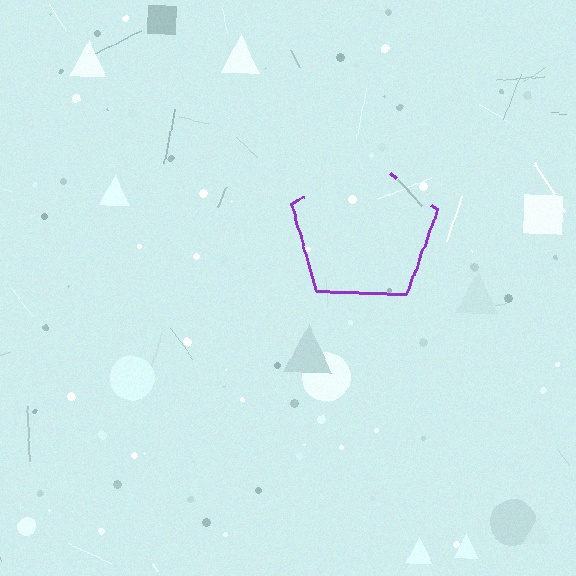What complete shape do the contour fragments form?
The contour fragments form a pentagon.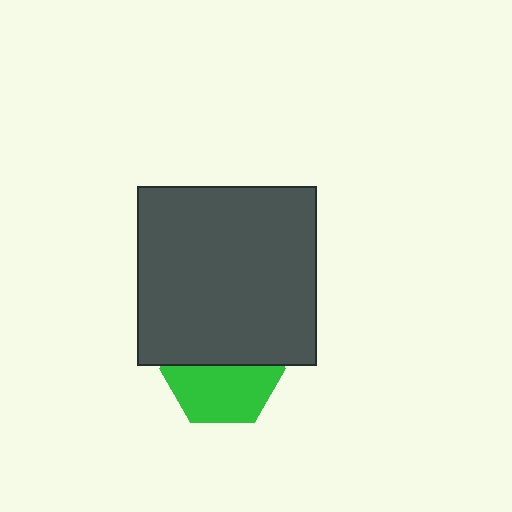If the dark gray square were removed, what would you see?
You would see the complete green hexagon.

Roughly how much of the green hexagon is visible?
About half of it is visible (roughly 53%).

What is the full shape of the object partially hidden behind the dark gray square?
The partially hidden object is a green hexagon.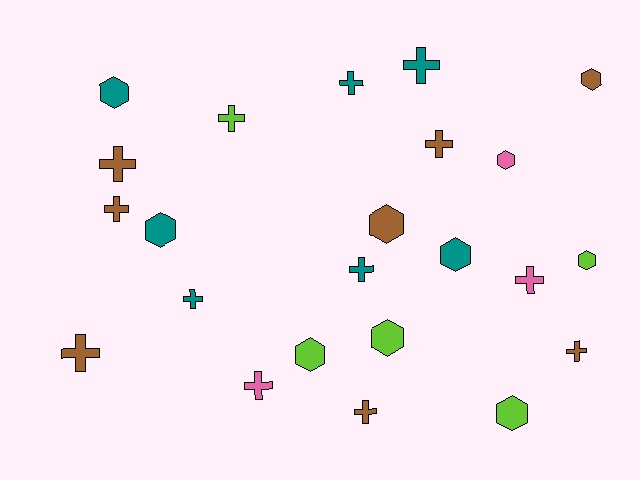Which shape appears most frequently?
Cross, with 13 objects.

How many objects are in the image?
There are 23 objects.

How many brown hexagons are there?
There are 2 brown hexagons.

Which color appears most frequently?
Brown, with 8 objects.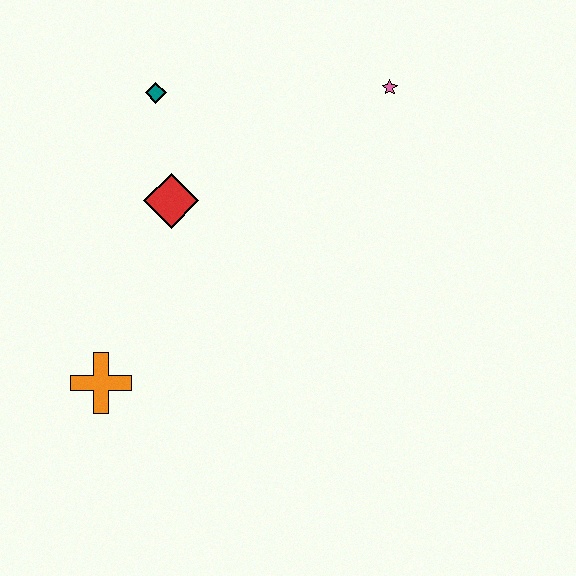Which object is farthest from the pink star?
The orange cross is farthest from the pink star.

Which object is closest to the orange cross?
The red diamond is closest to the orange cross.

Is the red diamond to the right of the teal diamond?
Yes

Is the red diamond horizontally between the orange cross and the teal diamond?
No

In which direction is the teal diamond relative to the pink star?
The teal diamond is to the left of the pink star.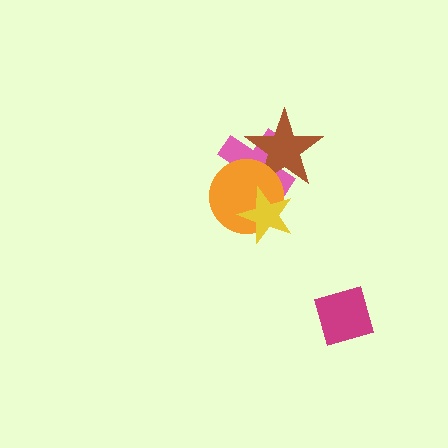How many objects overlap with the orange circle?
3 objects overlap with the orange circle.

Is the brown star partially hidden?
Yes, it is partially covered by another shape.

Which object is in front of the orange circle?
The yellow star is in front of the orange circle.